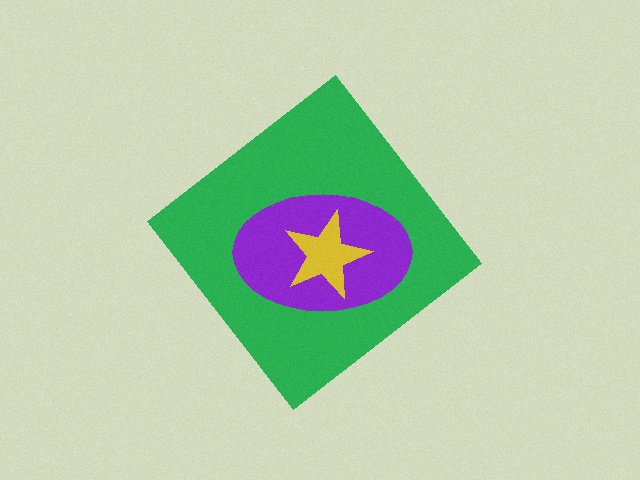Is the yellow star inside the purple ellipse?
Yes.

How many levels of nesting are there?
3.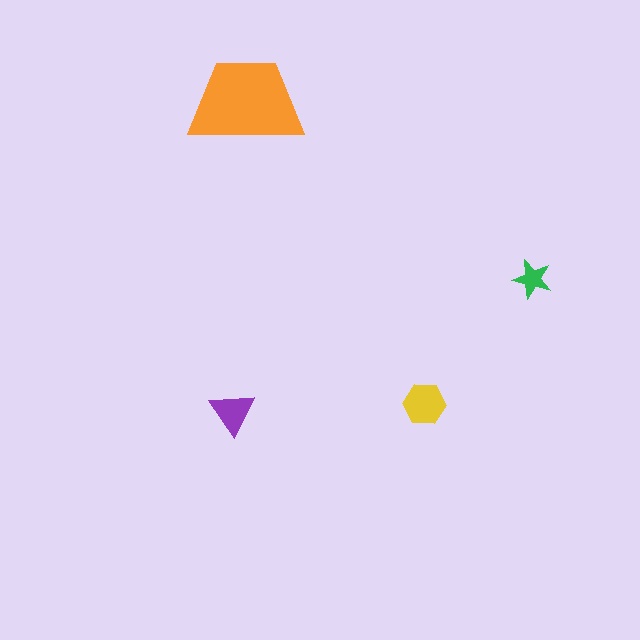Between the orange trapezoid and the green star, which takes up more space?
The orange trapezoid.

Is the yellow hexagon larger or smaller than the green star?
Larger.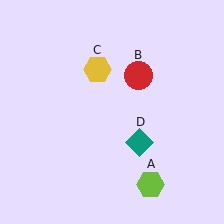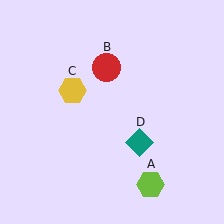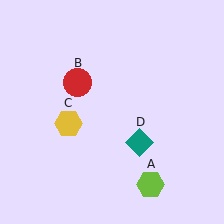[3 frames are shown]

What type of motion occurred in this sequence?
The red circle (object B), yellow hexagon (object C) rotated counterclockwise around the center of the scene.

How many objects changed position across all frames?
2 objects changed position: red circle (object B), yellow hexagon (object C).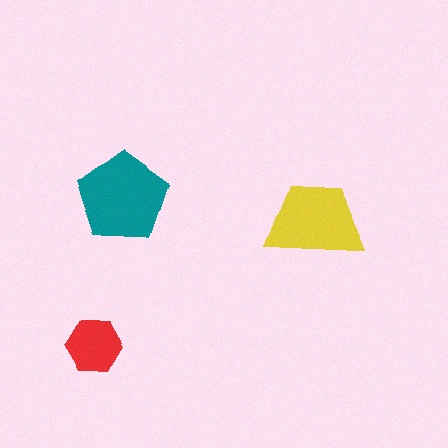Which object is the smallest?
The red hexagon.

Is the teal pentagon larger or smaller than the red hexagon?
Larger.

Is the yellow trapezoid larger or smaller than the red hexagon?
Larger.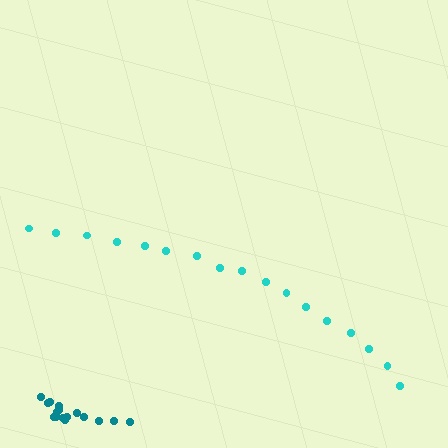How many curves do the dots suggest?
There are 2 distinct paths.